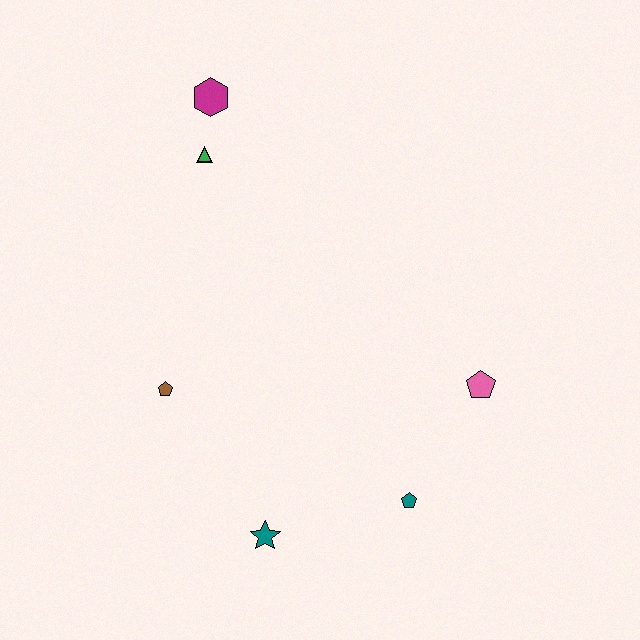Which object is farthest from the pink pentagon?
The magenta hexagon is farthest from the pink pentagon.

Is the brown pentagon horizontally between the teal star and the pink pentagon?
No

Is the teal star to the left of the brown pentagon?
No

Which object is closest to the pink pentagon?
The teal pentagon is closest to the pink pentagon.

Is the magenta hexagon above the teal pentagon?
Yes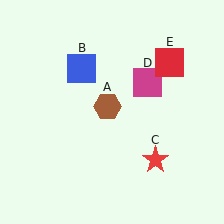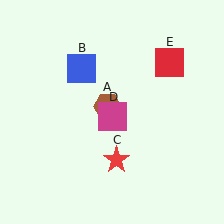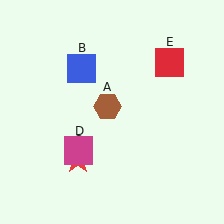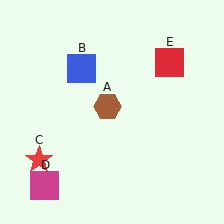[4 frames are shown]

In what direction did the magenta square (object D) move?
The magenta square (object D) moved down and to the left.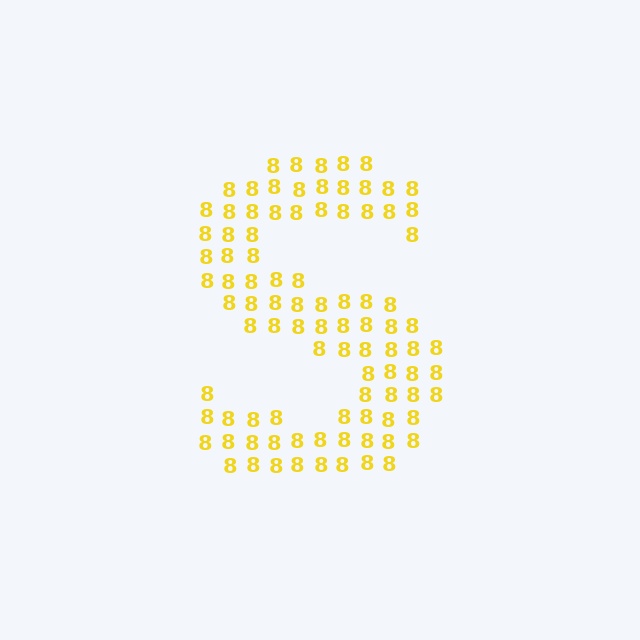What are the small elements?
The small elements are digit 8's.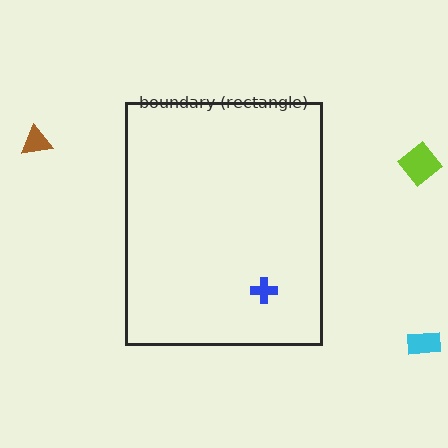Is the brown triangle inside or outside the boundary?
Outside.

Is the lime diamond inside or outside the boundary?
Outside.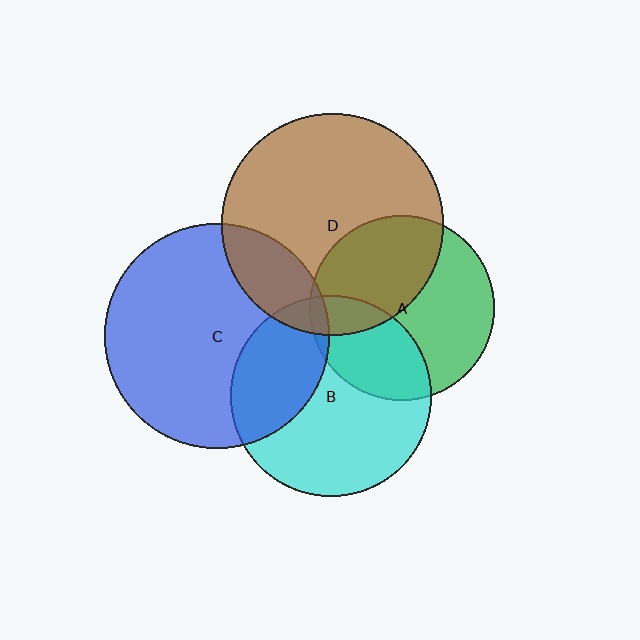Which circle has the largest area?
Circle C (blue).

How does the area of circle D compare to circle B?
Approximately 1.2 times.